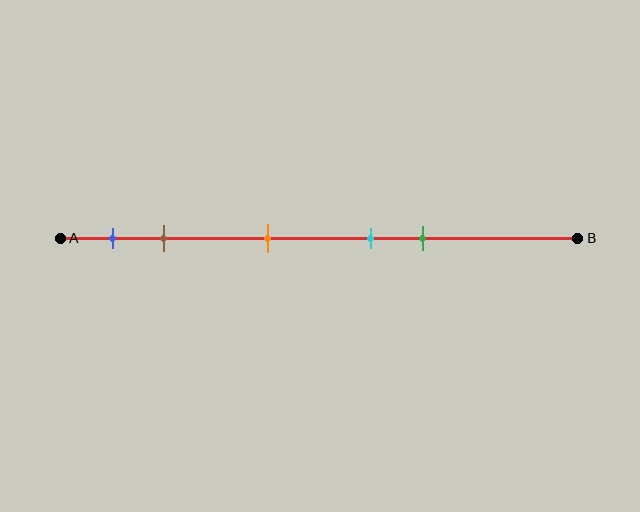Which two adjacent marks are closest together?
The cyan and green marks are the closest adjacent pair.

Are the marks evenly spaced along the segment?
No, the marks are not evenly spaced.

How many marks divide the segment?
There are 5 marks dividing the segment.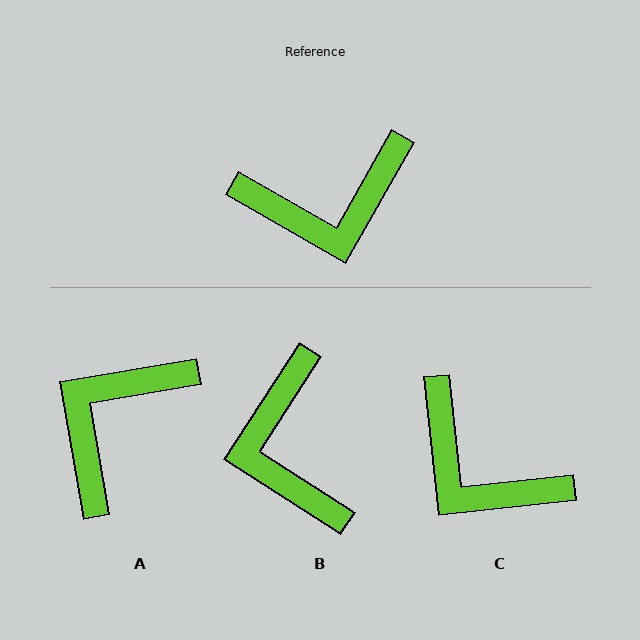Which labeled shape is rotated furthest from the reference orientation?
A, about 141 degrees away.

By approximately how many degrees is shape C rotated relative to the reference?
Approximately 54 degrees clockwise.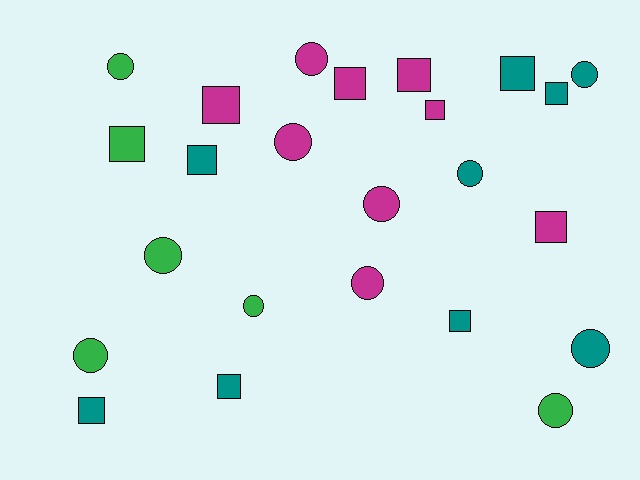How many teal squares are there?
There are 6 teal squares.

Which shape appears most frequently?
Square, with 12 objects.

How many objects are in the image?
There are 24 objects.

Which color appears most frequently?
Magenta, with 9 objects.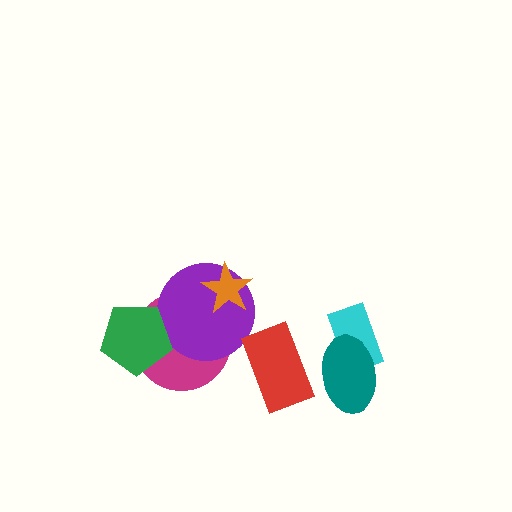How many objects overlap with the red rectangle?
1 object overlaps with the red rectangle.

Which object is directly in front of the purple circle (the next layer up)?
The green pentagon is directly in front of the purple circle.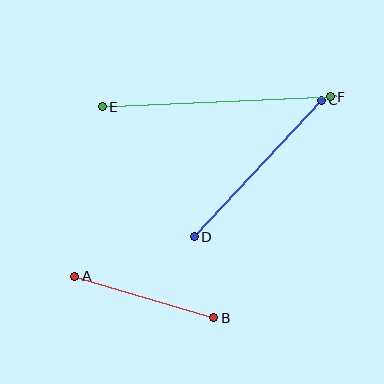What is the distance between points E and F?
The distance is approximately 228 pixels.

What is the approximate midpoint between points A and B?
The midpoint is at approximately (144, 297) pixels.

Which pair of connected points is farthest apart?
Points E and F are farthest apart.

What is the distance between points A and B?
The distance is approximately 145 pixels.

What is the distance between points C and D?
The distance is approximately 186 pixels.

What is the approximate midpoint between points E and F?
The midpoint is at approximately (216, 102) pixels.